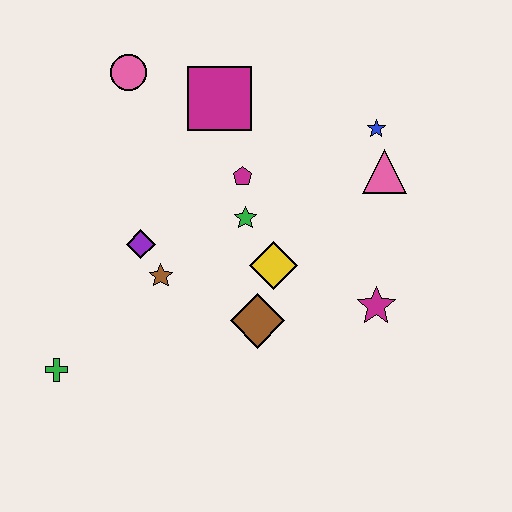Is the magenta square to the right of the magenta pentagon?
No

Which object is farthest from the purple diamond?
The blue star is farthest from the purple diamond.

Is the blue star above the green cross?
Yes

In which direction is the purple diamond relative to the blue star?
The purple diamond is to the left of the blue star.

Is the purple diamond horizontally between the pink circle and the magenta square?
Yes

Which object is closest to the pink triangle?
The blue star is closest to the pink triangle.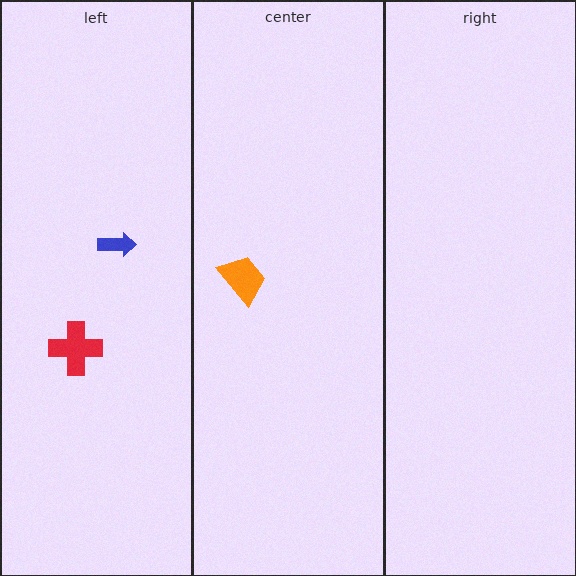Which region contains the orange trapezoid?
The center region.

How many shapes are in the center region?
1.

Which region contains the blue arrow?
The left region.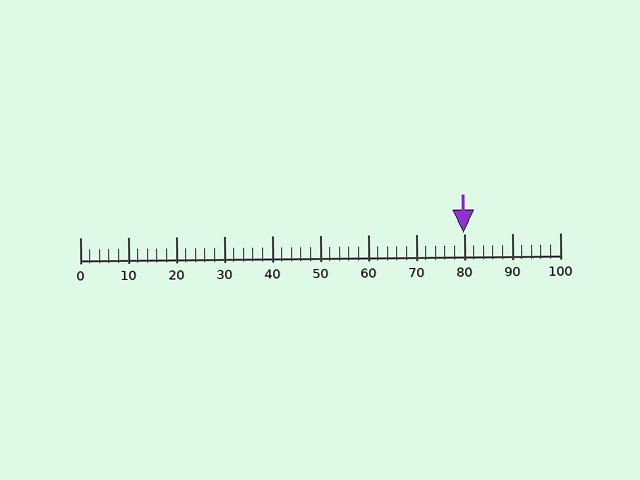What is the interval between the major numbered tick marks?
The major tick marks are spaced 10 units apart.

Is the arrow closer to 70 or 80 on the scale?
The arrow is closer to 80.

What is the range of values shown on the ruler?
The ruler shows values from 0 to 100.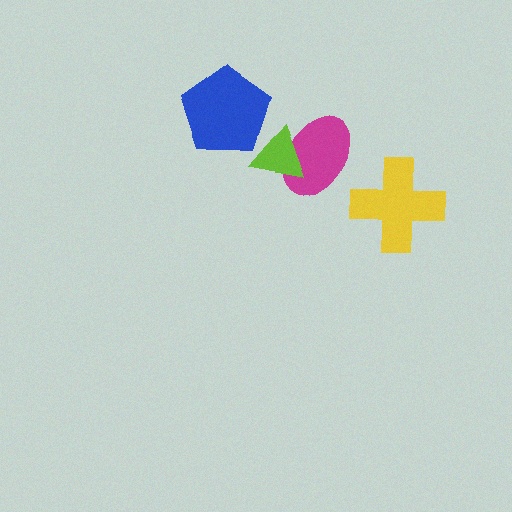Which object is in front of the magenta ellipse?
The lime triangle is in front of the magenta ellipse.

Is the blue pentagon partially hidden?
No, no other shape covers it.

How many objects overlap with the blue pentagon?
1 object overlaps with the blue pentagon.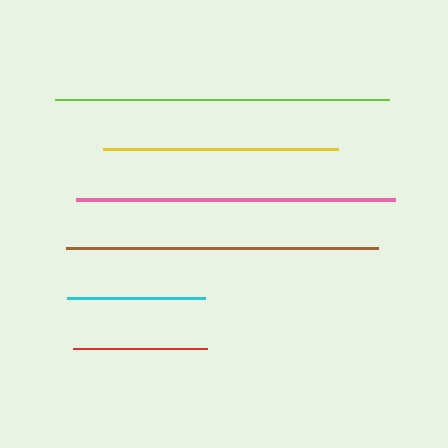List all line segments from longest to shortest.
From longest to shortest: lime, pink, brown, yellow, cyan, red.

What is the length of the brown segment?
The brown segment is approximately 312 pixels long.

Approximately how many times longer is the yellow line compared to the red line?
The yellow line is approximately 1.8 times the length of the red line.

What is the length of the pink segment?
The pink segment is approximately 319 pixels long.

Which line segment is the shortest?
The red line is the shortest at approximately 134 pixels.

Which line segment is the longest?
The lime line is the longest at approximately 335 pixels.